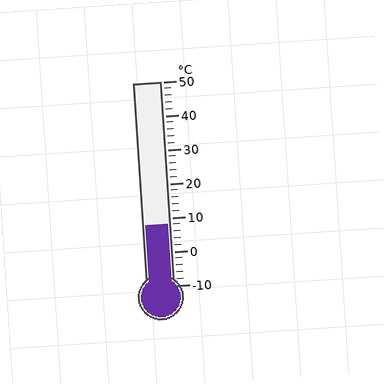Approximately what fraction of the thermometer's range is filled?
The thermometer is filled to approximately 30% of its range.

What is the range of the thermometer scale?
The thermometer scale ranges from -10°C to 50°C.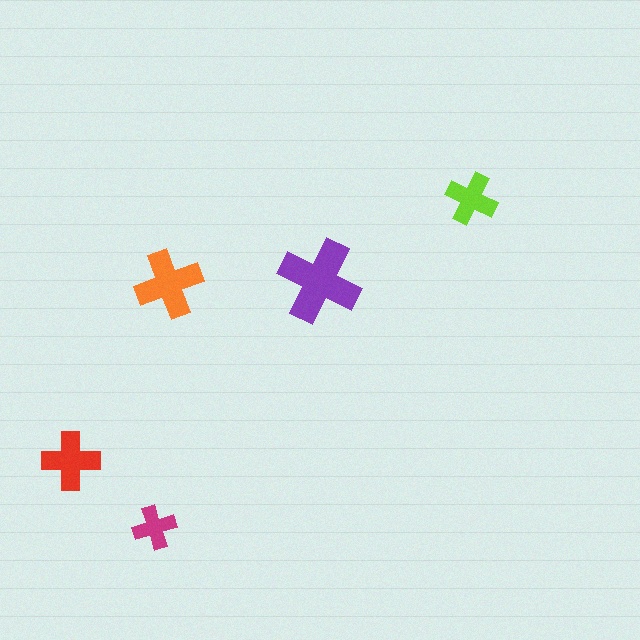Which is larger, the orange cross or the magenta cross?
The orange one.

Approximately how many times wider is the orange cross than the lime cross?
About 1.5 times wider.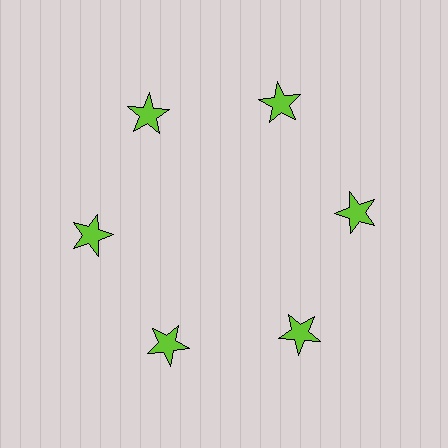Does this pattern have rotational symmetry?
Yes, this pattern has 6-fold rotational symmetry. It looks the same after rotating 60 degrees around the center.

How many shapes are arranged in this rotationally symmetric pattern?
There are 6 shapes, arranged in 6 groups of 1.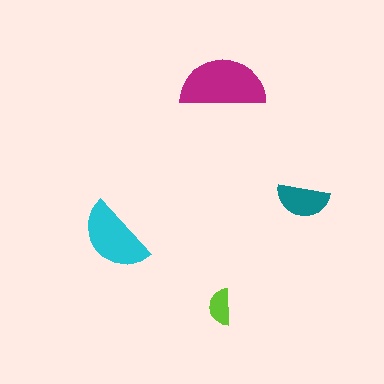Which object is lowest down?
The lime semicircle is bottommost.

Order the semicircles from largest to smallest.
the magenta one, the cyan one, the teal one, the lime one.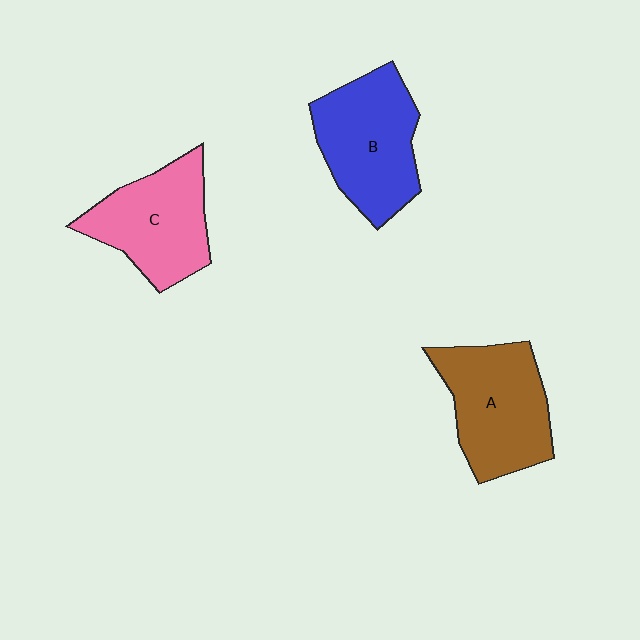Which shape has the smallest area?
Shape C (pink).